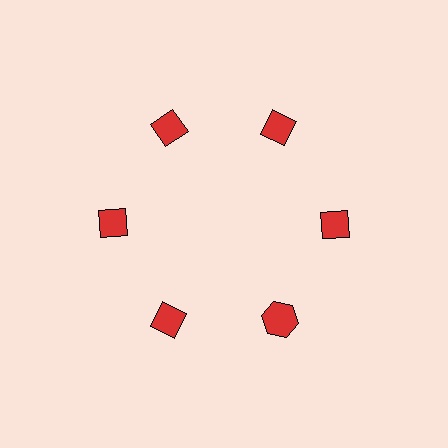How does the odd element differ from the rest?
It has a different shape: hexagon instead of diamond.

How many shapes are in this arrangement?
There are 6 shapes arranged in a ring pattern.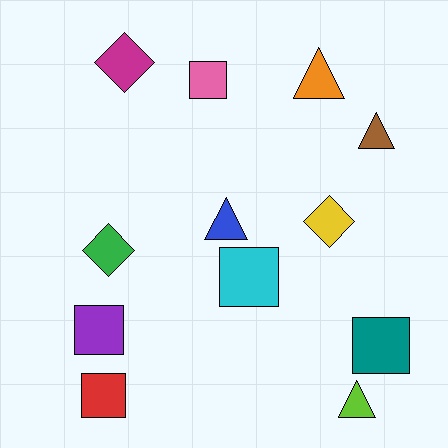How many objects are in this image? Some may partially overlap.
There are 12 objects.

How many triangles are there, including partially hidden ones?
There are 4 triangles.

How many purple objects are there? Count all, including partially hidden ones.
There is 1 purple object.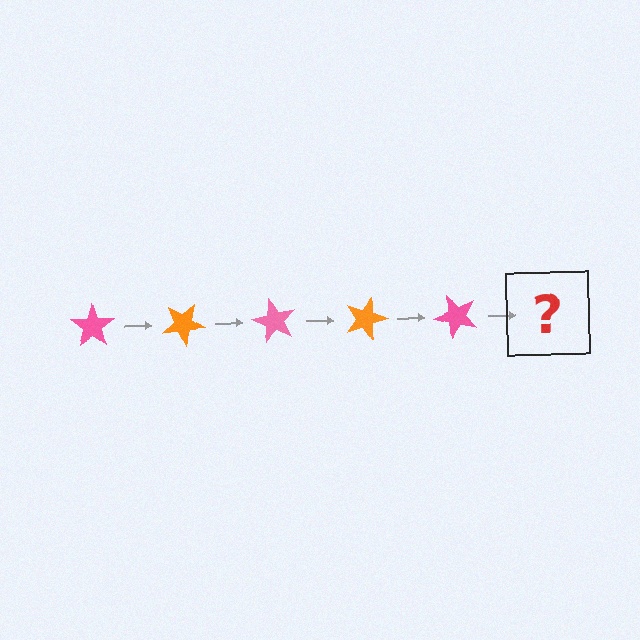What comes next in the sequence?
The next element should be an orange star, rotated 150 degrees from the start.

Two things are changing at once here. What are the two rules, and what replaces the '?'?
The two rules are that it rotates 30 degrees each step and the color cycles through pink and orange. The '?' should be an orange star, rotated 150 degrees from the start.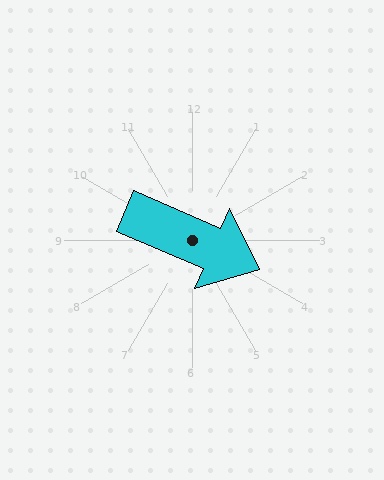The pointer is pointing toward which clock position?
Roughly 4 o'clock.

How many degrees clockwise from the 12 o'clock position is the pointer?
Approximately 113 degrees.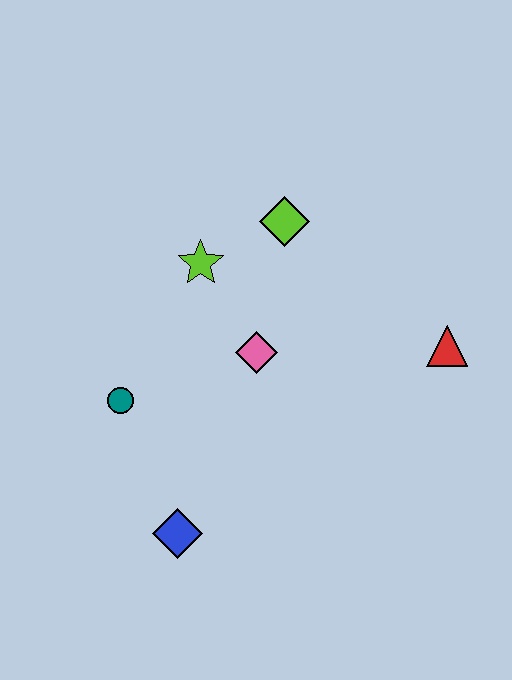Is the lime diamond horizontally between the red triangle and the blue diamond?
Yes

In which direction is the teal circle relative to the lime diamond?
The teal circle is below the lime diamond.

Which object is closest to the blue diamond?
The teal circle is closest to the blue diamond.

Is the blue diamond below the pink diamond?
Yes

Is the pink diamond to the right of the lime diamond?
No